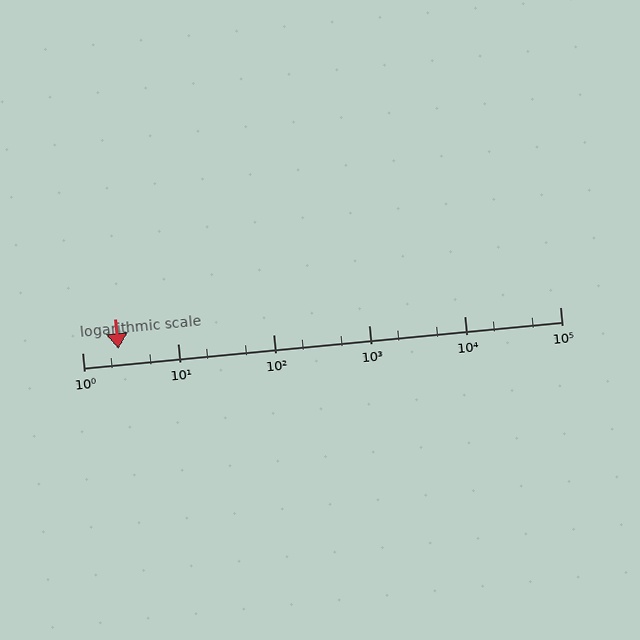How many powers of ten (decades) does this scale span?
The scale spans 5 decades, from 1 to 100000.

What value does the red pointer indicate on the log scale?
The pointer indicates approximately 2.4.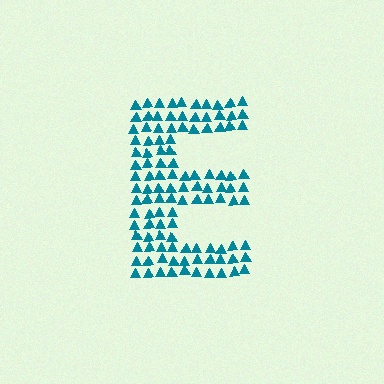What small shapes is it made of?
It is made of small triangles.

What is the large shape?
The large shape is the letter E.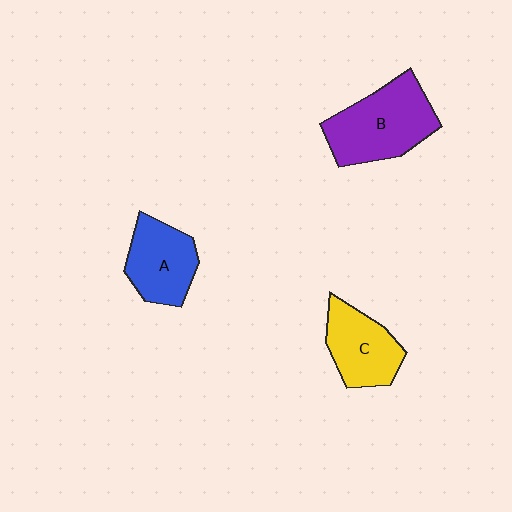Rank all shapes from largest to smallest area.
From largest to smallest: B (purple), A (blue), C (yellow).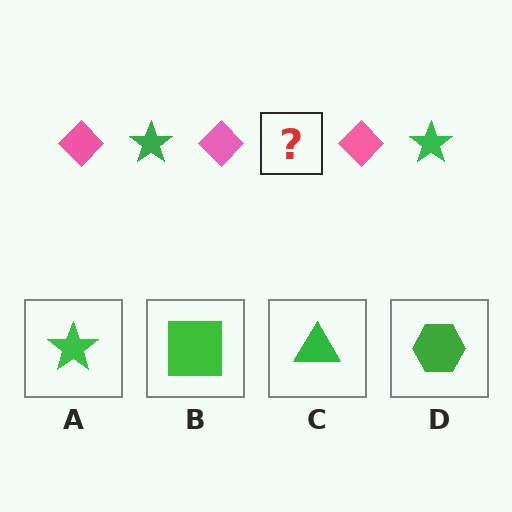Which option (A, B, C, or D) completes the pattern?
A.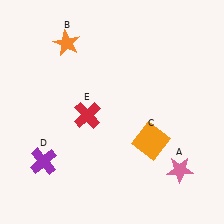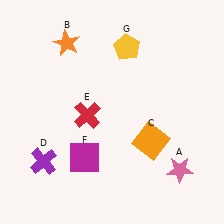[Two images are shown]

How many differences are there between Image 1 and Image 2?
There are 2 differences between the two images.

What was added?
A magenta square (F), a yellow pentagon (G) were added in Image 2.